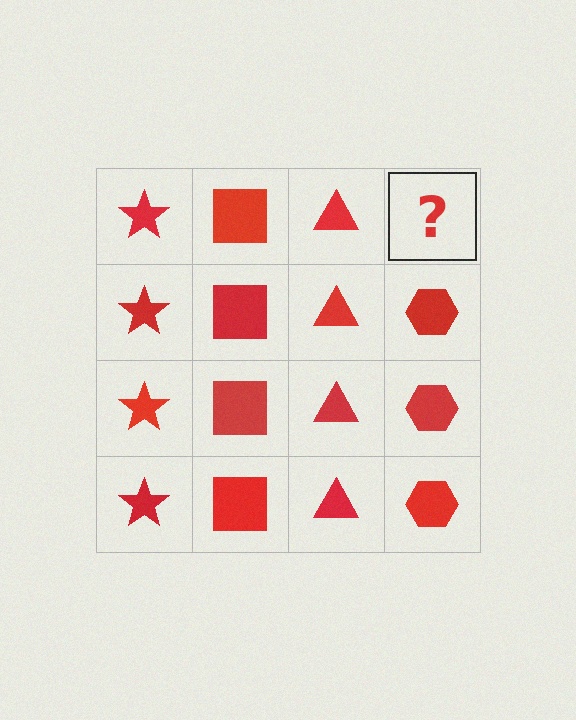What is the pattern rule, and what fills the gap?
The rule is that each column has a consistent shape. The gap should be filled with a red hexagon.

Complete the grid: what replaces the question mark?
The question mark should be replaced with a red hexagon.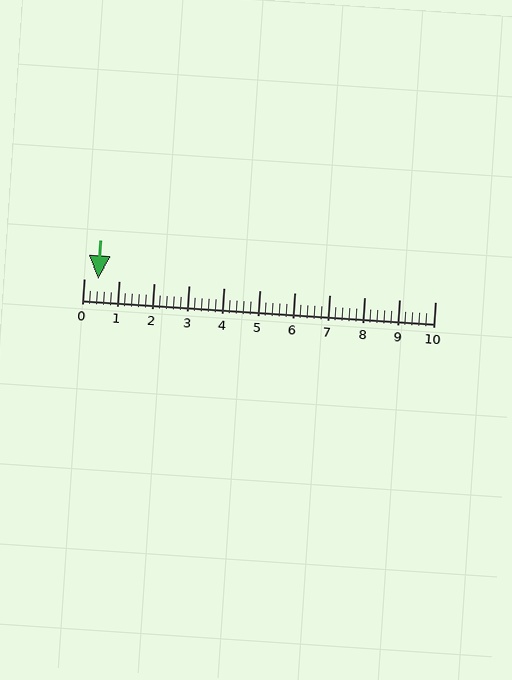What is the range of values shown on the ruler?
The ruler shows values from 0 to 10.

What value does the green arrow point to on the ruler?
The green arrow points to approximately 0.4.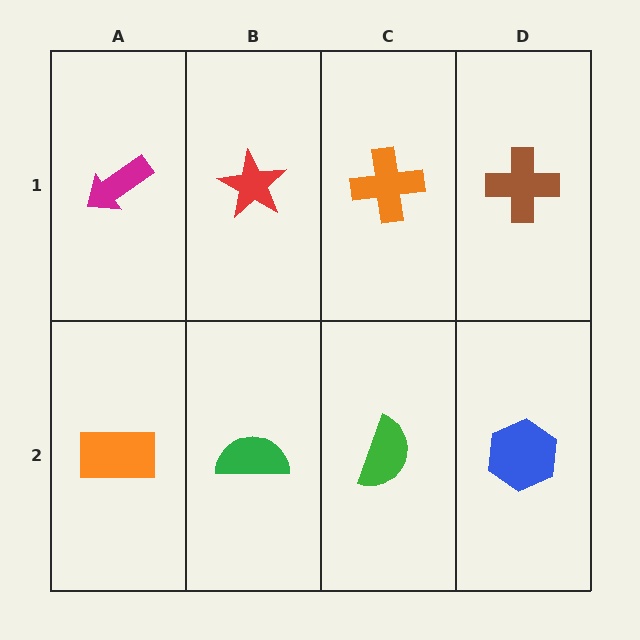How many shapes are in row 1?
4 shapes.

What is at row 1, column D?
A brown cross.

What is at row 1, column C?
An orange cross.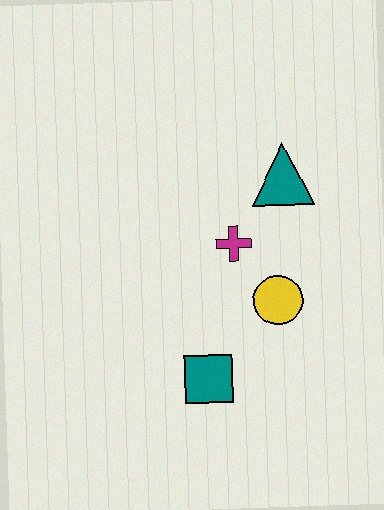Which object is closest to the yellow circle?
The magenta cross is closest to the yellow circle.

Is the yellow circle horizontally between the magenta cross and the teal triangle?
Yes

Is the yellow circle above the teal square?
Yes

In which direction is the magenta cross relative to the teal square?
The magenta cross is above the teal square.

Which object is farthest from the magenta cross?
The teal square is farthest from the magenta cross.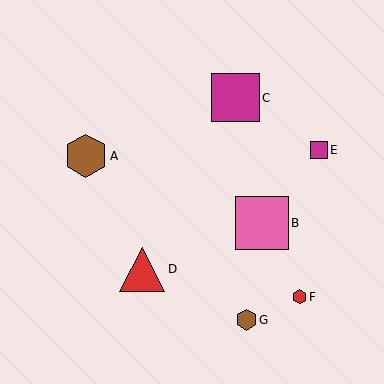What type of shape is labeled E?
Shape E is a magenta square.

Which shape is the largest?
The pink square (labeled B) is the largest.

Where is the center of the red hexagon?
The center of the red hexagon is at (299, 297).